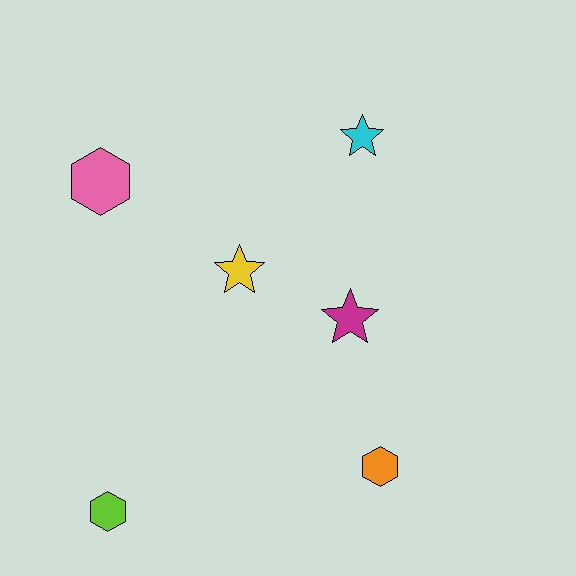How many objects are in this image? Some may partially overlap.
There are 6 objects.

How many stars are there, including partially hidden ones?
There are 3 stars.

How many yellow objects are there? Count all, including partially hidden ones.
There is 1 yellow object.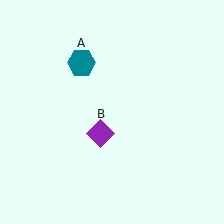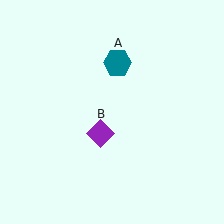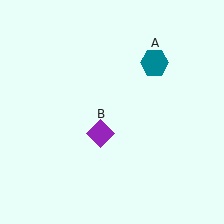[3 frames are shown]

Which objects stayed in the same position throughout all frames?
Purple diamond (object B) remained stationary.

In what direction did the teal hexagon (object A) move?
The teal hexagon (object A) moved right.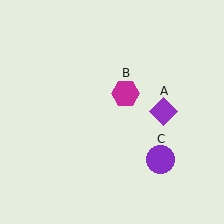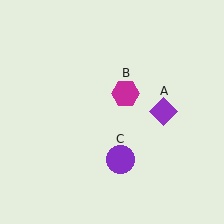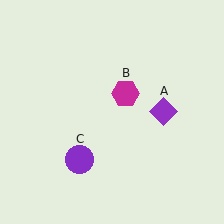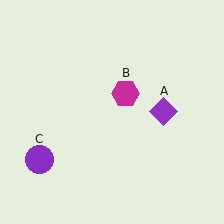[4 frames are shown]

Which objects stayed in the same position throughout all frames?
Purple diamond (object A) and magenta hexagon (object B) remained stationary.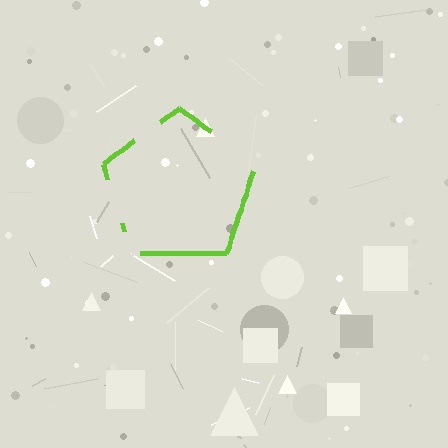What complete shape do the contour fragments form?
The contour fragments form a pentagon.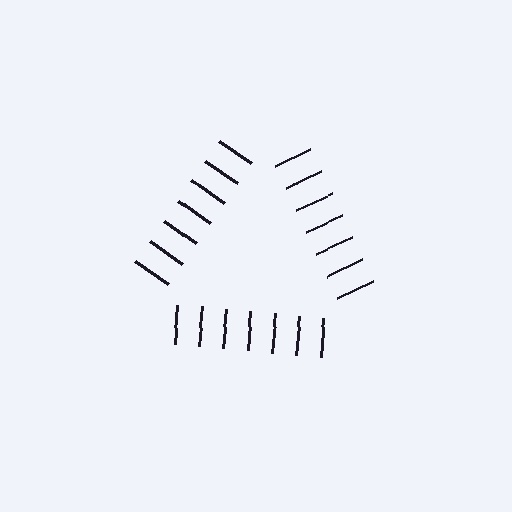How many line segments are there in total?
21 — 7 along each of the 3 edges.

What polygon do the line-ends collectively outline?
An illusory triangle — the line segments terminate on its edges but no continuous stroke is drawn.